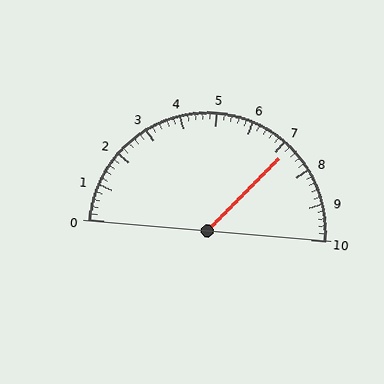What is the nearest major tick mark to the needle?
The nearest major tick mark is 7.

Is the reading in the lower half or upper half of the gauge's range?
The reading is in the upper half of the range (0 to 10).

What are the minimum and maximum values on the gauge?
The gauge ranges from 0 to 10.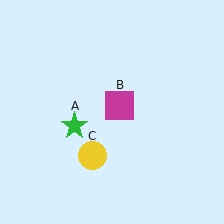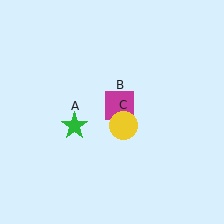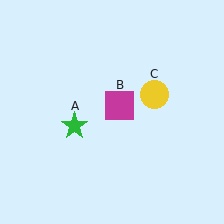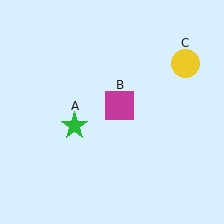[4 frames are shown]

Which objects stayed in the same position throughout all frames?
Green star (object A) and magenta square (object B) remained stationary.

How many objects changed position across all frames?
1 object changed position: yellow circle (object C).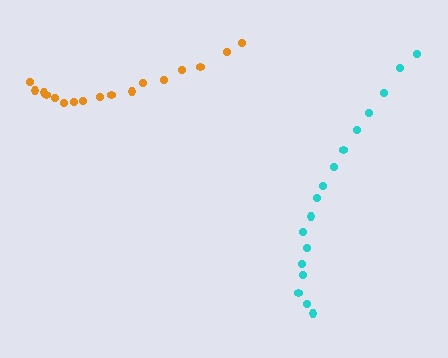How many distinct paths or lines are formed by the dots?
There are 2 distinct paths.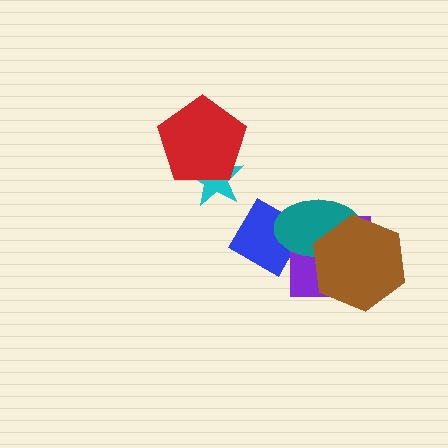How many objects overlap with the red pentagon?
1 object overlaps with the red pentagon.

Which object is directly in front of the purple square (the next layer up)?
The teal ellipse is directly in front of the purple square.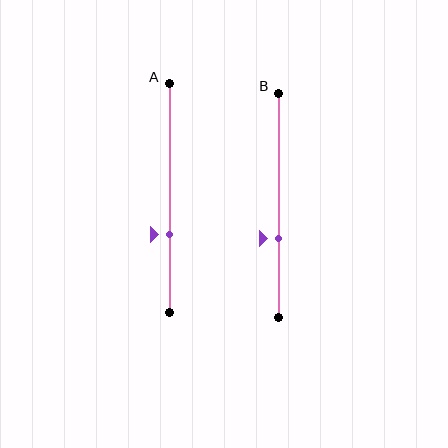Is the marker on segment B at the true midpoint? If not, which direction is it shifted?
No, the marker on segment B is shifted downward by about 15% of the segment length.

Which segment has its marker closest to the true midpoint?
Segment B has its marker closest to the true midpoint.